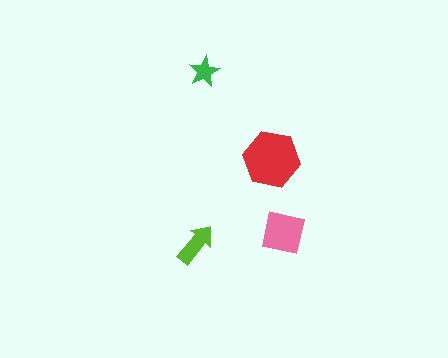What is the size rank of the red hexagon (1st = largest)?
1st.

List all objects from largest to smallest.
The red hexagon, the pink square, the lime arrow, the green star.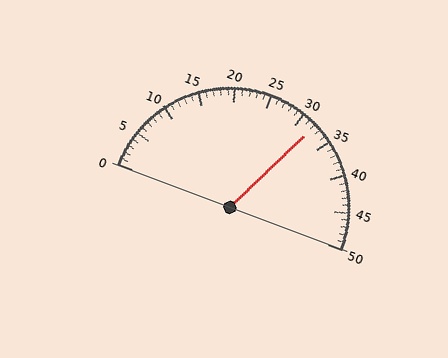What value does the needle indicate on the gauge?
The needle indicates approximately 32.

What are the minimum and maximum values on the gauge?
The gauge ranges from 0 to 50.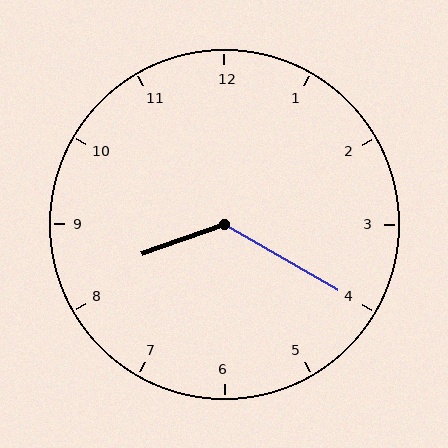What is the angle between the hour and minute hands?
Approximately 130 degrees.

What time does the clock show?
8:20.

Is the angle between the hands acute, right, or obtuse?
It is obtuse.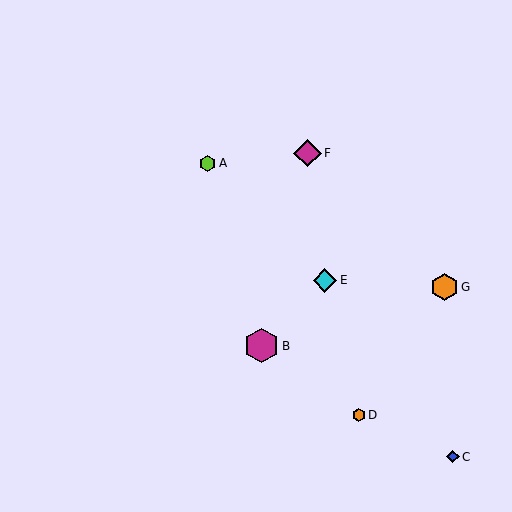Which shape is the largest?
The magenta hexagon (labeled B) is the largest.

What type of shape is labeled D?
Shape D is an orange hexagon.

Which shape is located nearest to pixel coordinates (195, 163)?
The lime hexagon (labeled A) at (208, 163) is nearest to that location.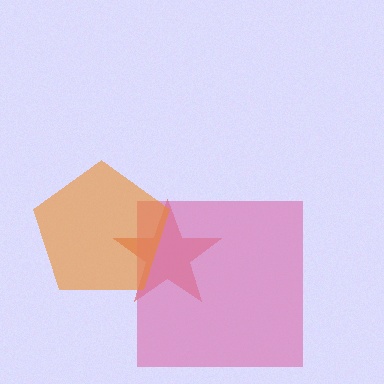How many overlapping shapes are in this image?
There are 3 overlapping shapes in the image.